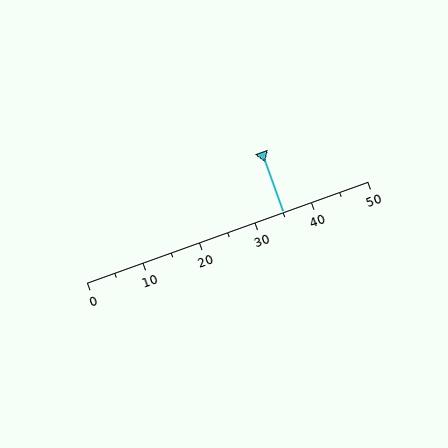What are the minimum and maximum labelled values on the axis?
The axis runs from 0 to 50.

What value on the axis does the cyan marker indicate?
The marker indicates approximately 35.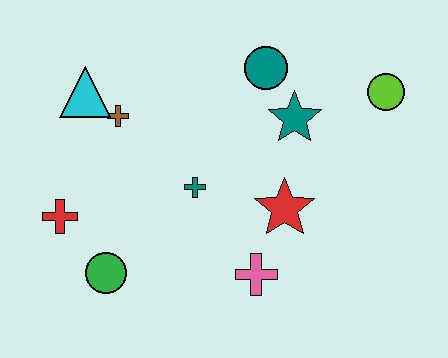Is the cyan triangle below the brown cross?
No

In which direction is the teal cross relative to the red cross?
The teal cross is to the right of the red cross.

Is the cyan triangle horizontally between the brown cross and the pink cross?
No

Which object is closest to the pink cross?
The red star is closest to the pink cross.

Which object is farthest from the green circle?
The lime circle is farthest from the green circle.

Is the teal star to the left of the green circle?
No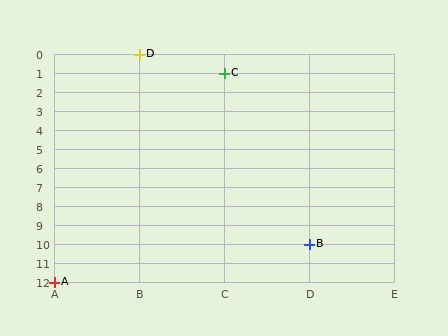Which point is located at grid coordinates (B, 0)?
Point D is at (B, 0).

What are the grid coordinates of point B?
Point B is at grid coordinates (D, 10).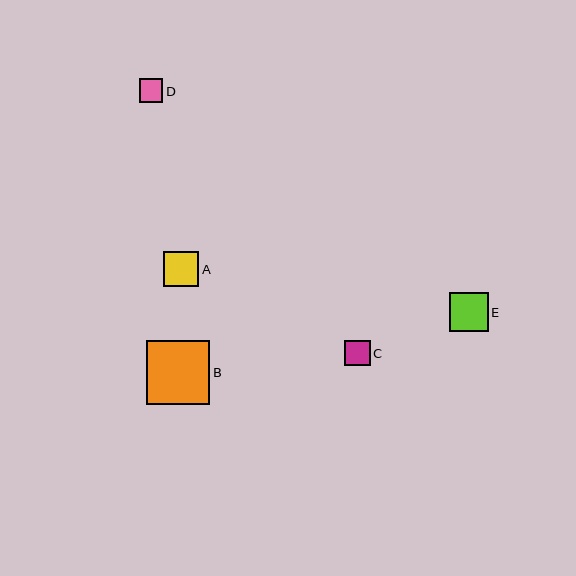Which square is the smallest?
Square D is the smallest with a size of approximately 24 pixels.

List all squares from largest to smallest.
From largest to smallest: B, E, A, C, D.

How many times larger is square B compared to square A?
Square B is approximately 1.8 times the size of square A.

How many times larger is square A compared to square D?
Square A is approximately 1.5 times the size of square D.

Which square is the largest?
Square B is the largest with a size of approximately 63 pixels.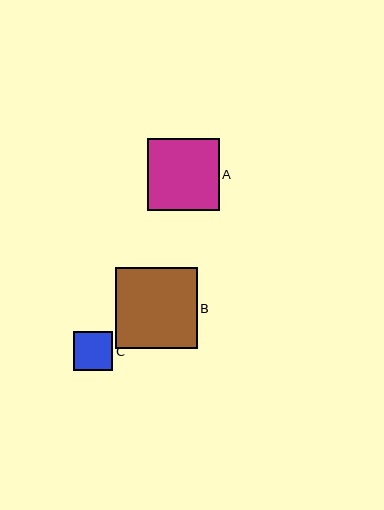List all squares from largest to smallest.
From largest to smallest: B, A, C.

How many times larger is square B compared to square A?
Square B is approximately 1.1 times the size of square A.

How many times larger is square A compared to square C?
Square A is approximately 1.8 times the size of square C.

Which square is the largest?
Square B is the largest with a size of approximately 81 pixels.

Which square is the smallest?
Square C is the smallest with a size of approximately 40 pixels.